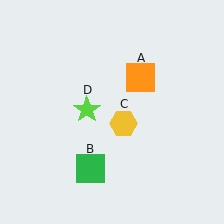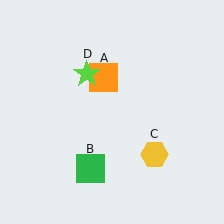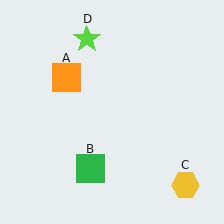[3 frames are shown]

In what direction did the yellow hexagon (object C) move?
The yellow hexagon (object C) moved down and to the right.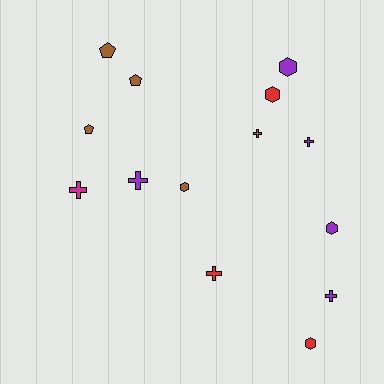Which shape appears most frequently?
Cross, with 6 objects.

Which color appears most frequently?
Brown, with 5 objects.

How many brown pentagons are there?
There are 3 brown pentagons.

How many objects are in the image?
There are 14 objects.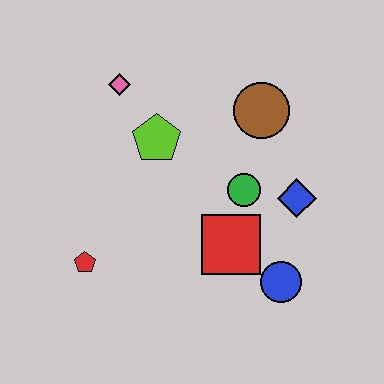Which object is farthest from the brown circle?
The red pentagon is farthest from the brown circle.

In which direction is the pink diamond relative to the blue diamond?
The pink diamond is to the left of the blue diamond.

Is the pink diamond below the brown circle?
No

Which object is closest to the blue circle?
The red square is closest to the blue circle.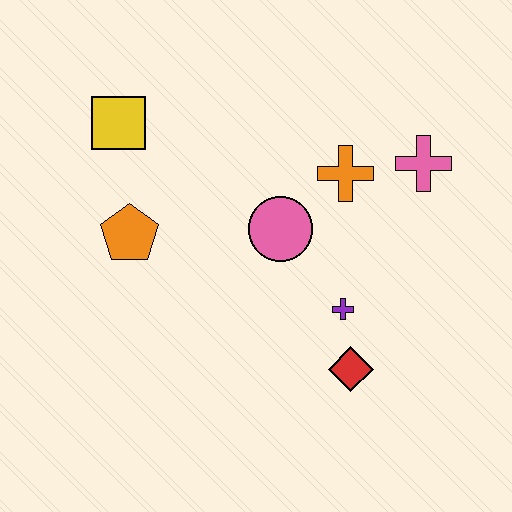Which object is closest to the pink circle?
The orange cross is closest to the pink circle.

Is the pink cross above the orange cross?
Yes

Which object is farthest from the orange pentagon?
The pink cross is farthest from the orange pentagon.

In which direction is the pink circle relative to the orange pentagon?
The pink circle is to the right of the orange pentagon.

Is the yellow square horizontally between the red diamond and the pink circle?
No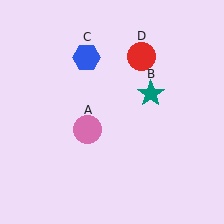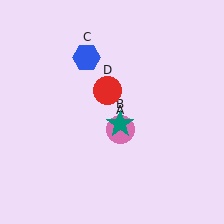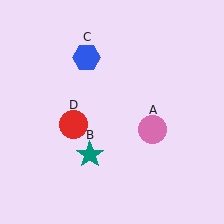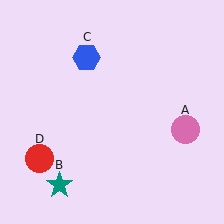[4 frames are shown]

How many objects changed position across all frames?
3 objects changed position: pink circle (object A), teal star (object B), red circle (object D).